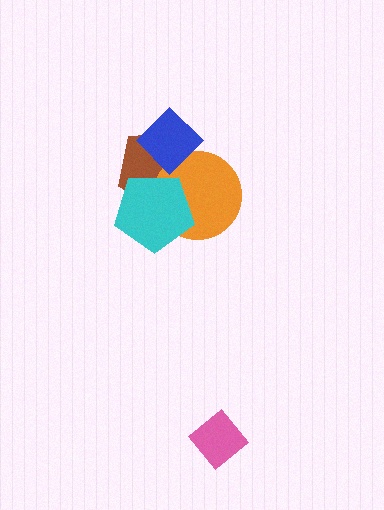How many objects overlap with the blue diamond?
2 objects overlap with the blue diamond.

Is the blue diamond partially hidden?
No, no other shape covers it.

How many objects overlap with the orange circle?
3 objects overlap with the orange circle.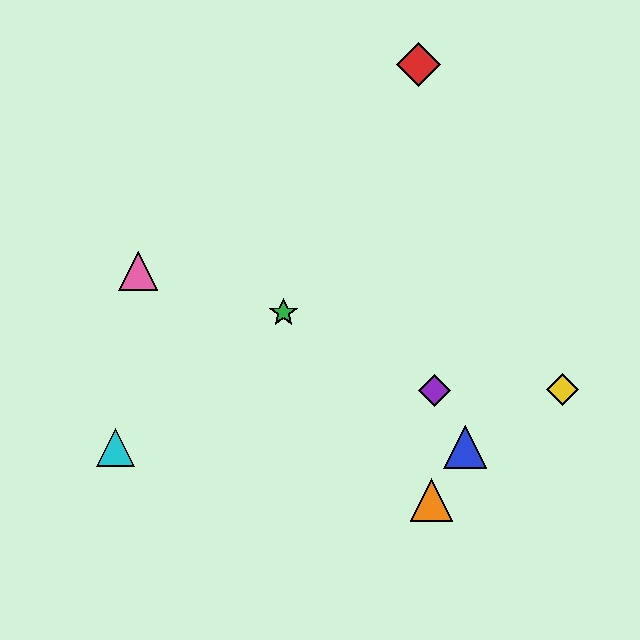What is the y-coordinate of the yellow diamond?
The yellow diamond is at y≈390.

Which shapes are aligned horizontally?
The blue triangle, the cyan triangle are aligned horizontally.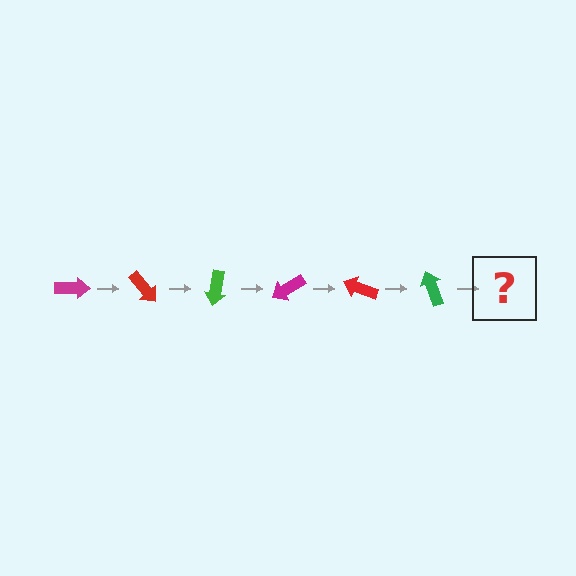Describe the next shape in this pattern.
It should be a magenta arrow, rotated 300 degrees from the start.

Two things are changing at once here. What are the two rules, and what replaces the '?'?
The two rules are that it rotates 50 degrees each step and the color cycles through magenta, red, and green. The '?' should be a magenta arrow, rotated 300 degrees from the start.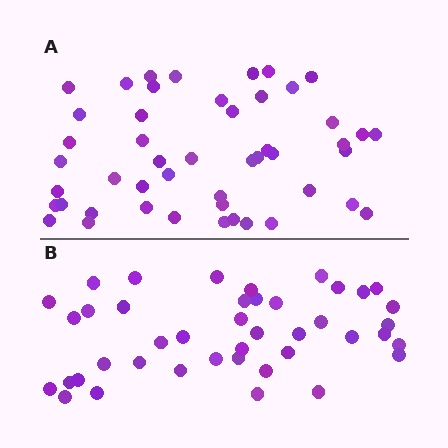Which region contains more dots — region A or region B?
Region A (the top region) has more dots.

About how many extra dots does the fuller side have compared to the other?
Region A has about 6 more dots than region B.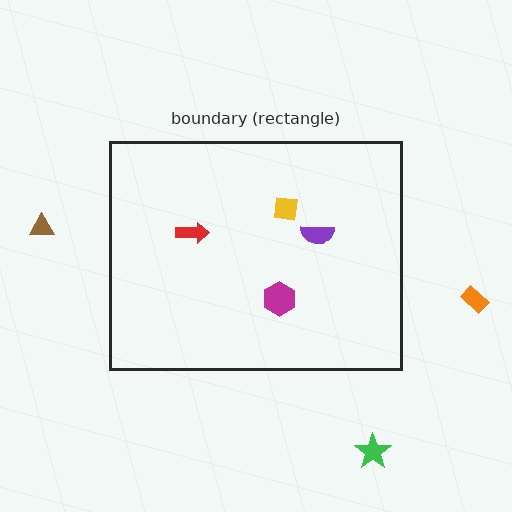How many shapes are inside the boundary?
4 inside, 3 outside.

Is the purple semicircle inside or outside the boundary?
Inside.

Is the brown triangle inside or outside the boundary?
Outside.